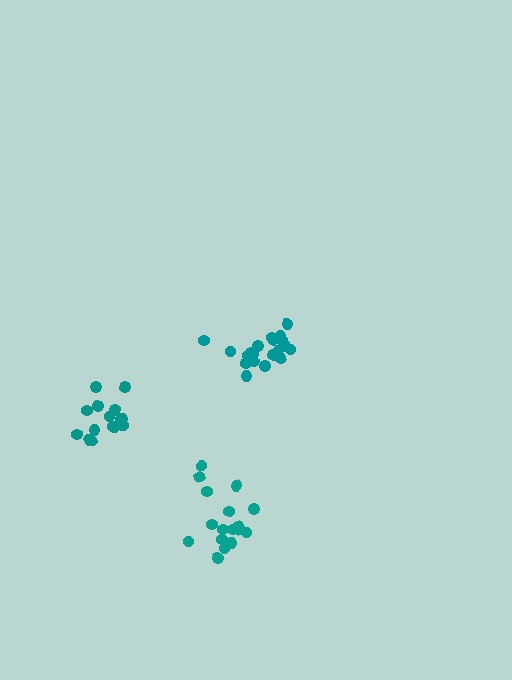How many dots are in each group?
Group 1: 20 dots, Group 2: 15 dots, Group 3: 17 dots (52 total).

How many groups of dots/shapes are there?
There are 3 groups.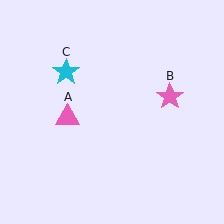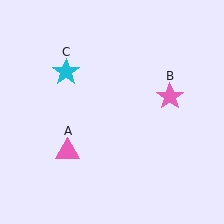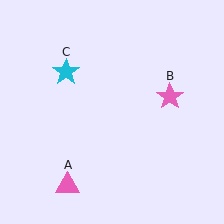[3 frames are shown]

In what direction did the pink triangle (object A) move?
The pink triangle (object A) moved down.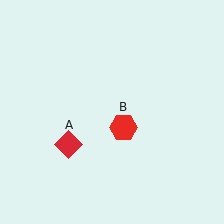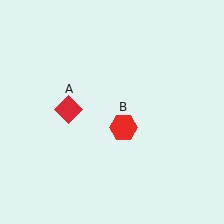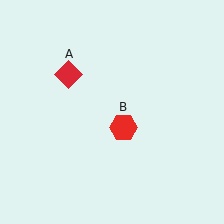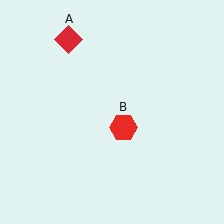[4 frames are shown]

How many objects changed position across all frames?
1 object changed position: red diamond (object A).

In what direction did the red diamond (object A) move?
The red diamond (object A) moved up.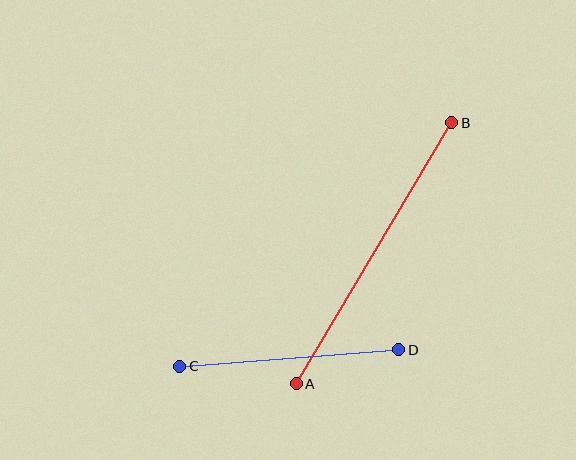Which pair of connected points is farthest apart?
Points A and B are farthest apart.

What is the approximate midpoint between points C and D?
The midpoint is at approximately (289, 358) pixels.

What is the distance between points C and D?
The distance is approximately 220 pixels.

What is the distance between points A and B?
The distance is approximately 304 pixels.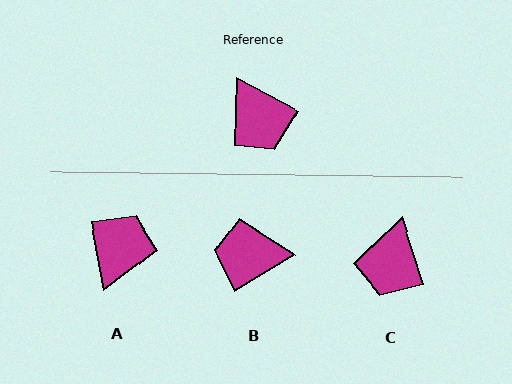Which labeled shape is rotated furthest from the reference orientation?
A, about 129 degrees away.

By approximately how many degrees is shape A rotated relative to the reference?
Approximately 129 degrees counter-clockwise.